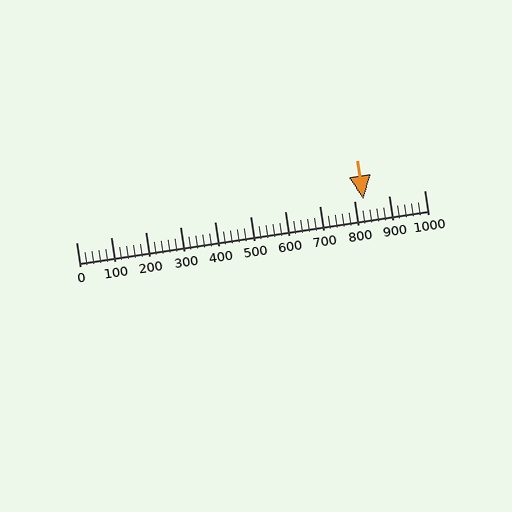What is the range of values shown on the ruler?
The ruler shows values from 0 to 1000.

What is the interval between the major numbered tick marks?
The major tick marks are spaced 100 units apart.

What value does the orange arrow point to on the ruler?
The orange arrow points to approximately 824.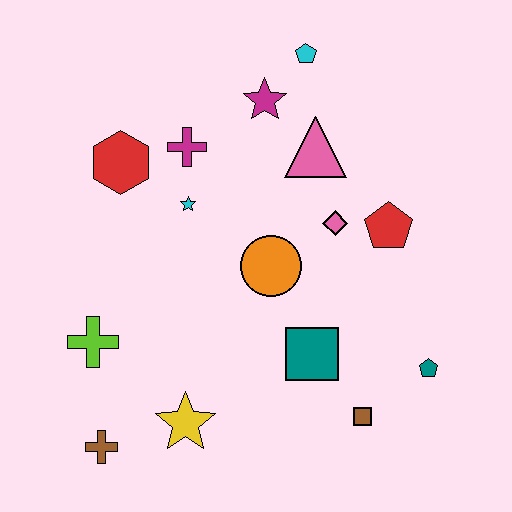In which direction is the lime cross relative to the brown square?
The lime cross is to the left of the brown square.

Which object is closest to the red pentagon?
The pink diamond is closest to the red pentagon.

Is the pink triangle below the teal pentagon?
No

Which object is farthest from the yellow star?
The cyan pentagon is farthest from the yellow star.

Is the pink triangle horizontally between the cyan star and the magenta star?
No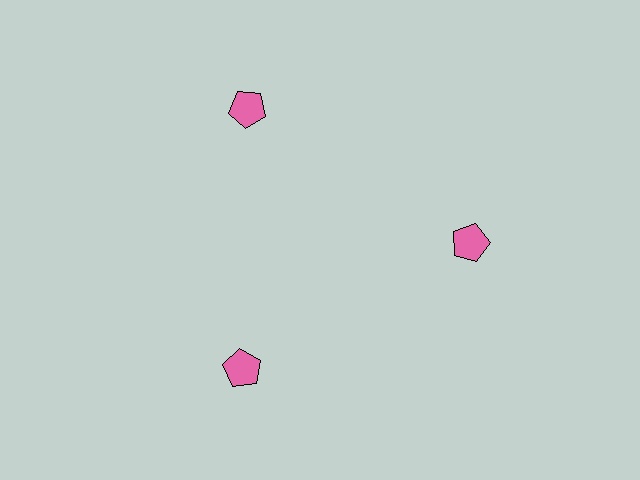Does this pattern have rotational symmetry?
Yes, this pattern has 3-fold rotational symmetry. It looks the same after rotating 120 degrees around the center.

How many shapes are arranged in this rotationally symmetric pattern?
There are 3 shapes, arranged in 3 groups of 1.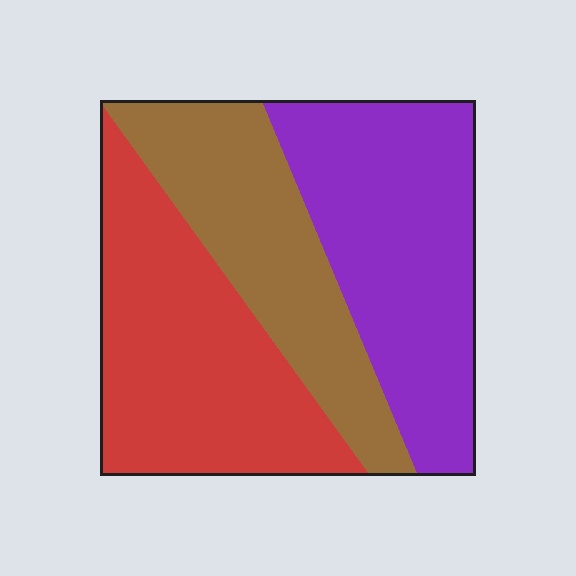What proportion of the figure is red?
Red covers about 35% of the figure.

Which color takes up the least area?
Brown, at roughly 30%.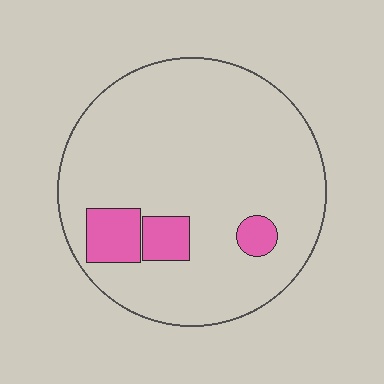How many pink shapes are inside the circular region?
3.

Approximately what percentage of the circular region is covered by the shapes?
Approximately 10%.